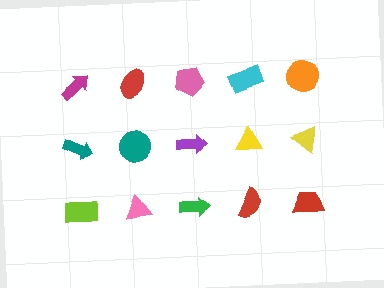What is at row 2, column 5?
A yellow triangle.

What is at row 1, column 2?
A red ellipse.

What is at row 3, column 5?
A red trapezoid.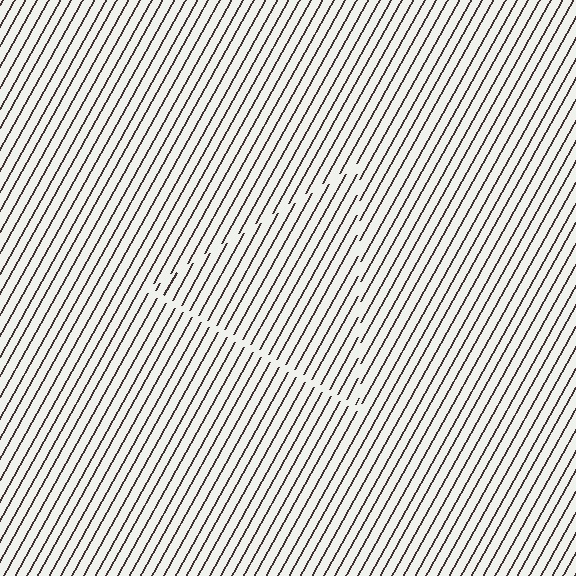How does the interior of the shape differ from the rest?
The interior of the shape contains the same grating, shifted by half a period — the contour is defined by the phase discontinuity where line-ends from the inner and outer gratings abut.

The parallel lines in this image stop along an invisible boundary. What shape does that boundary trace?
An illusory triangle. The interior of the shape contains the same grating, shifted by half a period — the contour is defined by the phase discontinuity where line-ends from the inner and outer gratings abut.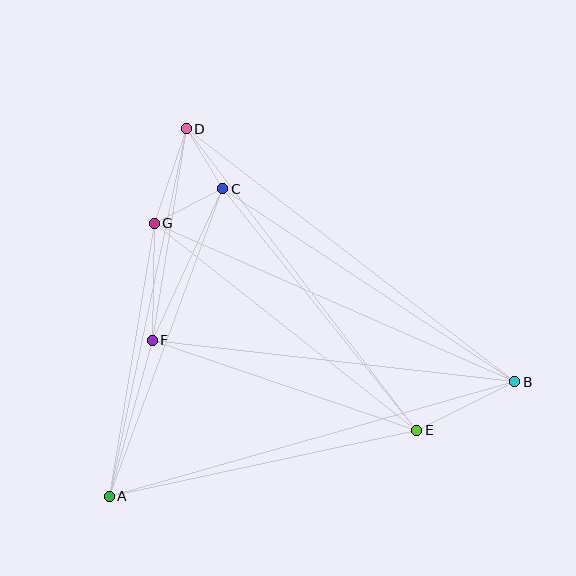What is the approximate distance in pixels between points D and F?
The distance between D and F is approximately 214 pixels.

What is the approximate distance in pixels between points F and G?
The distance between F and G is approximately 117 pixels.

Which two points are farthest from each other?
Points A and B are farthest from each other.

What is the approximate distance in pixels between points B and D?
The distance between B and D is approximately 415 pixels.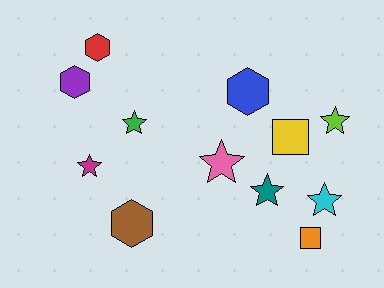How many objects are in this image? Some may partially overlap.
There are 12 objects.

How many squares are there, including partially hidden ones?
There are 2 squares.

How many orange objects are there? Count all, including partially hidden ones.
There is 1 orange object.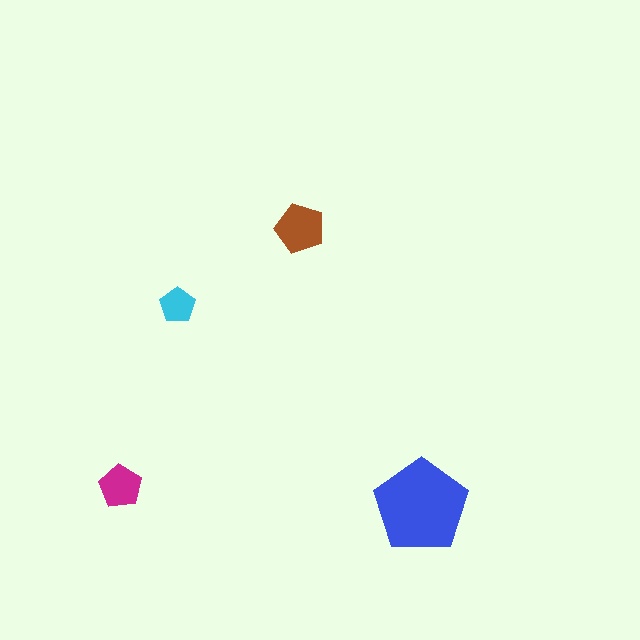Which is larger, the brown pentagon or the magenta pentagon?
The brown one.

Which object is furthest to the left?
The magenta pentagon is leftmost.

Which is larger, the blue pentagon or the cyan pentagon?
The blue one.